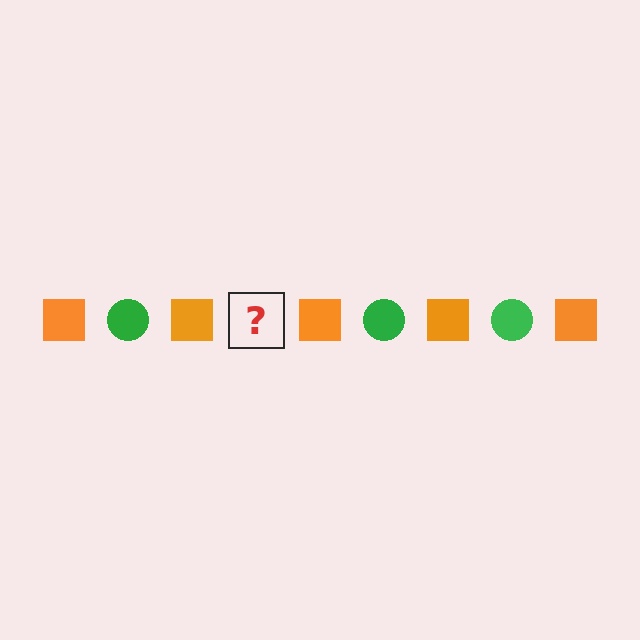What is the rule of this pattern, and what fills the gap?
The rule is that the pattern alternates between orange square and green circle. The gap should be filled with a green circle.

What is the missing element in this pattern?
The missing element is a green circle.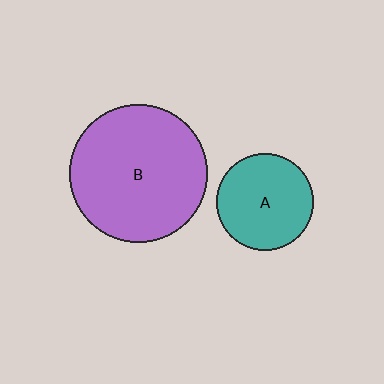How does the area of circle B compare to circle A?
Approximately 2.0 times.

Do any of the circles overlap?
No, none of the circles overlap.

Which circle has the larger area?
Circle B (purple).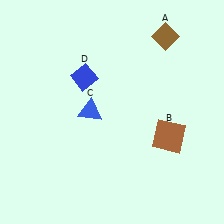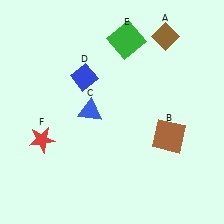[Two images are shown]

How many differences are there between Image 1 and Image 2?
There are 2 differences between the two images.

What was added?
A green square (E), a red star (F) were added in Image 2.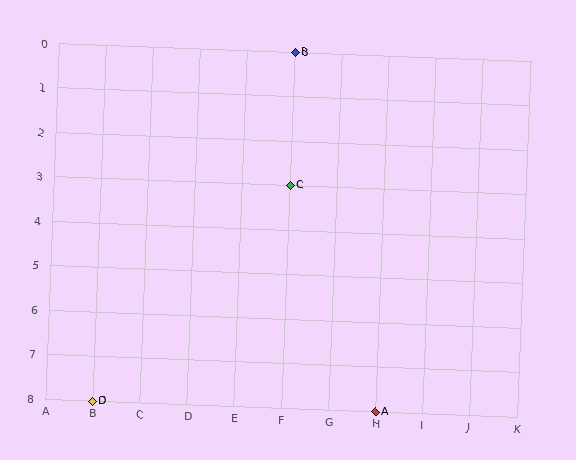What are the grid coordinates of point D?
Point D is at grid coordinates (B, 8).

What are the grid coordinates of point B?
Point B is at grid coordinates (F, 0).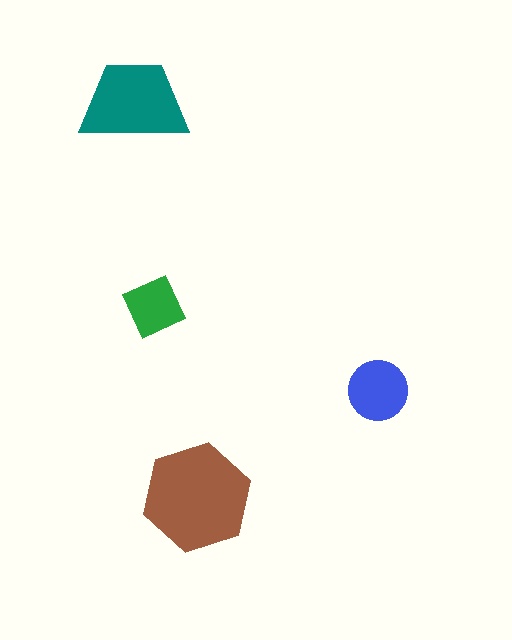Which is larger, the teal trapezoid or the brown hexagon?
The brown hexagon.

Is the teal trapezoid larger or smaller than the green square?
Larger.